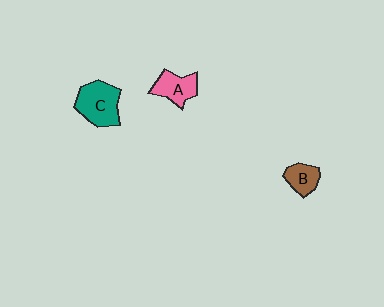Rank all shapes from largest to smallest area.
From largest to smallest: C (teal), A (pink), B (brown).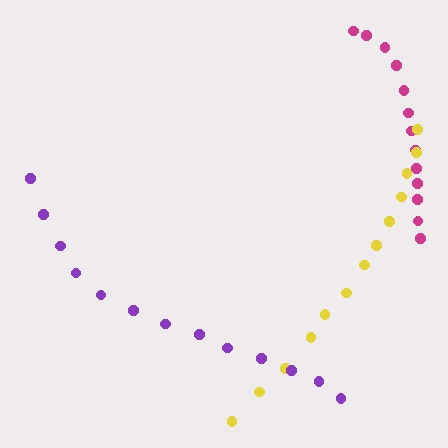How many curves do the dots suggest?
There are 3 distinct paths.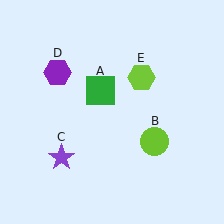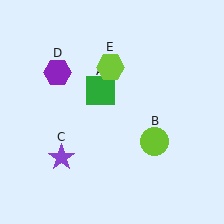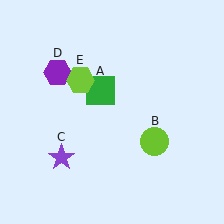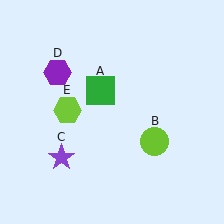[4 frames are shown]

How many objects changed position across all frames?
1 object changed position: lime hexagon (object E).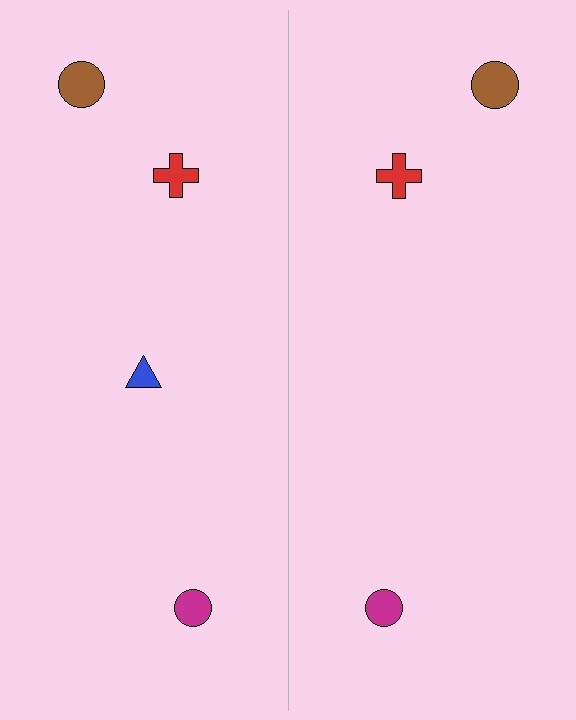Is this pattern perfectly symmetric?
No, the pattern is not perfectly symmetric. A blue triangle is missing from the right side.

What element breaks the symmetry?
A blue triangle is missing from the right side.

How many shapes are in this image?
There are 7 shapes in this image.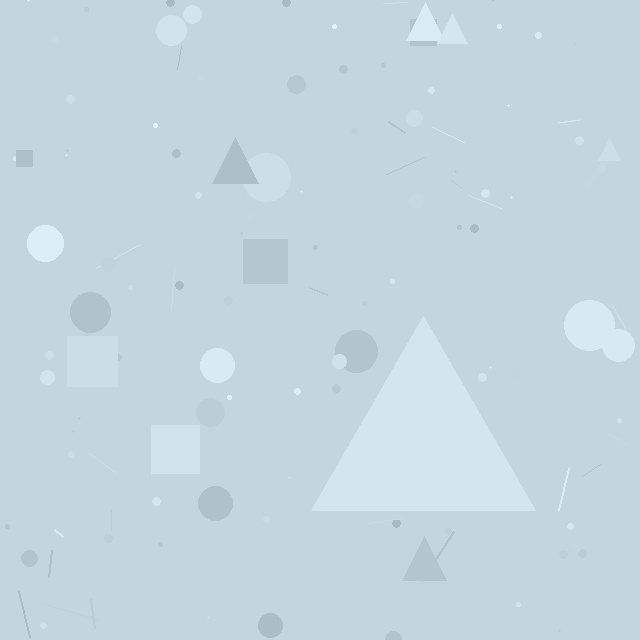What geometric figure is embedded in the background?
A triangle is embedded in the background.